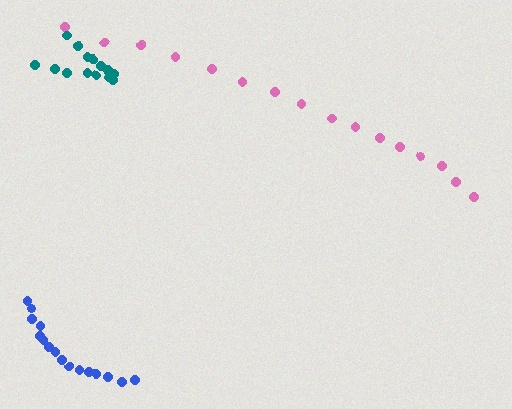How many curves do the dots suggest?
There are 3 distinct paths.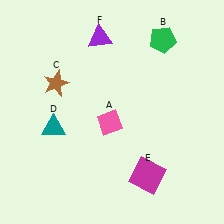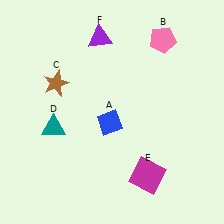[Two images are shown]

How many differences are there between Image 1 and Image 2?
There are 2 differences between the two images.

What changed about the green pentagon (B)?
In Image 1, B is green. In Image 2, it changed to pink.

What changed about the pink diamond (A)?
In Image 1, A is pink. In Image 2, it changed to blue.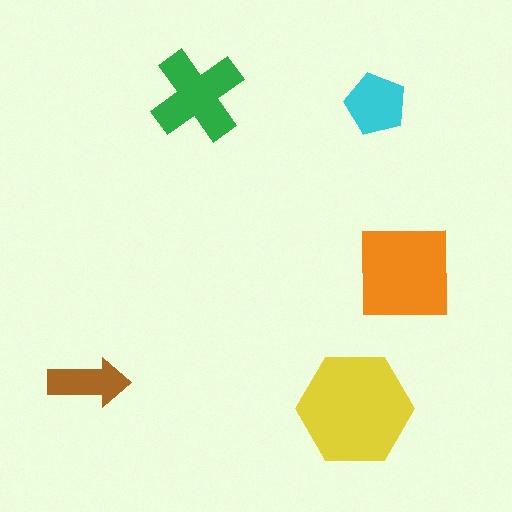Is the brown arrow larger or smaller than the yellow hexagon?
Smaller.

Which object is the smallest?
The brown arrow.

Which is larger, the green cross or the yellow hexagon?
The yellow hexagon.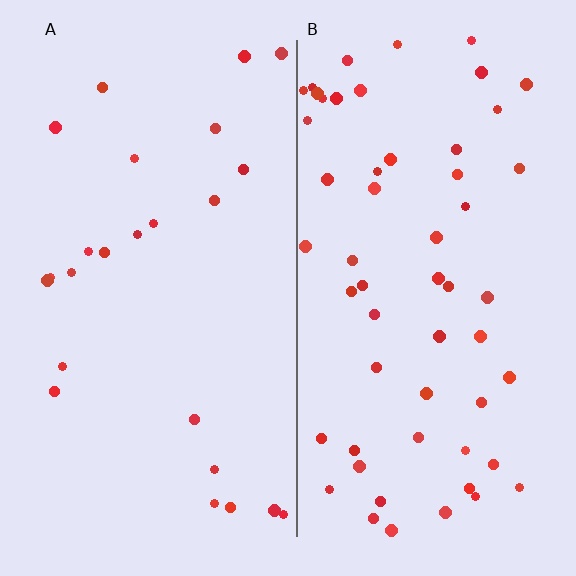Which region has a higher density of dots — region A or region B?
B (the right).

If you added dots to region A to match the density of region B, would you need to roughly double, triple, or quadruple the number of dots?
Approximately double.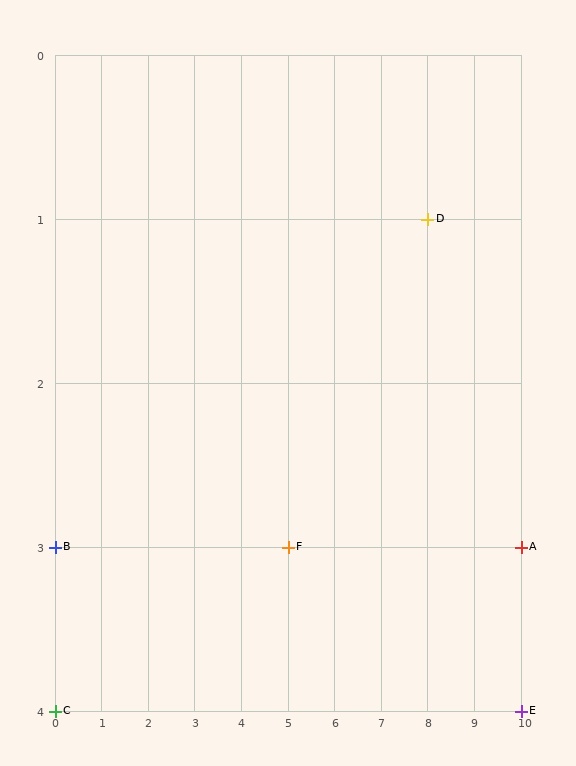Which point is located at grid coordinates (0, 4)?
Point C is at (0, 4).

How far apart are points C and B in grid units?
Points C and B are 1 row apart.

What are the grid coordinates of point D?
Point D is at grid coordinates (8, 1).